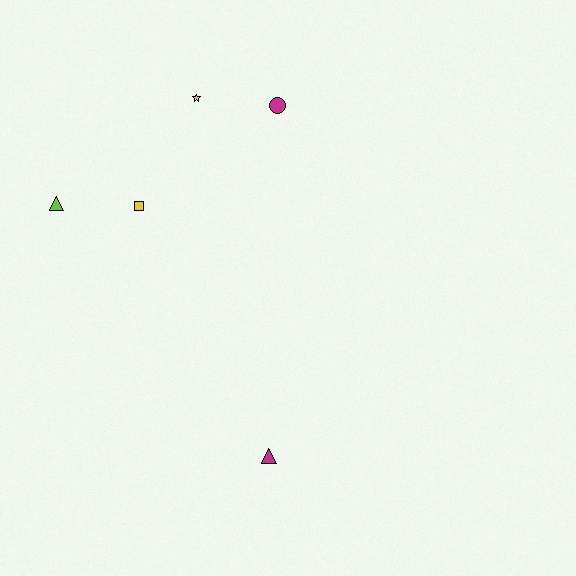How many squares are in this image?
There is 1 square.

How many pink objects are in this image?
There are no pink objects.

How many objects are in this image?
There are 5 objects.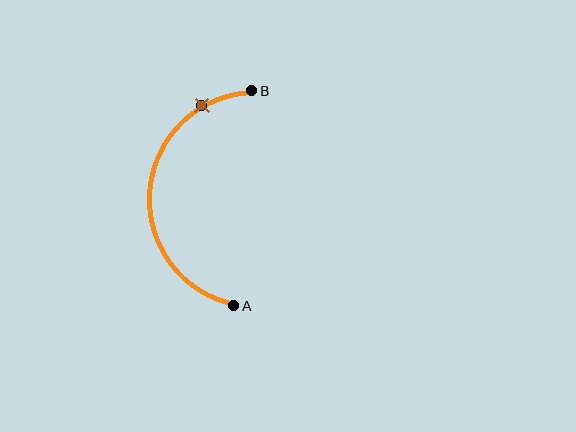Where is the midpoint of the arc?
The arc midpoint is the point on the curve farthest from the straight line joining A and B. It sits to the left of that line.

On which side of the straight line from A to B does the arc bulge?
The arc bulges to the left of the straight line connecting A and B.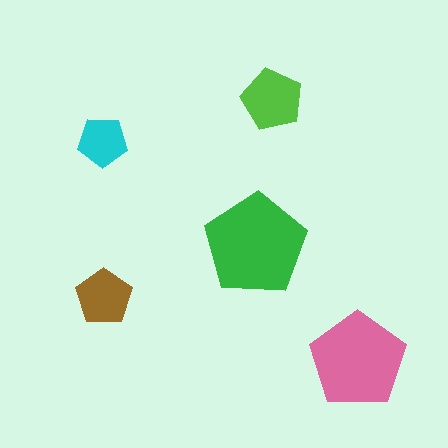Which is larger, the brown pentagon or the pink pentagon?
The pink one.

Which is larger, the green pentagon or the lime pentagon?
The green one.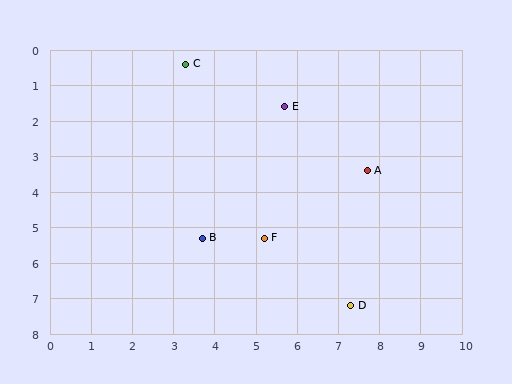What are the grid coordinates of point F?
Point F is at approximately (5.2, 5.3).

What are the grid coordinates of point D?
Point D is at approximately (7.3, 7.2).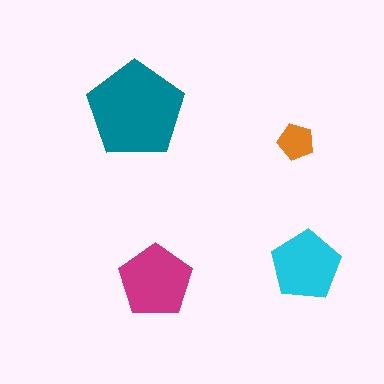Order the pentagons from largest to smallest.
the teal one, the magenta one, the cyan one, the orange one.